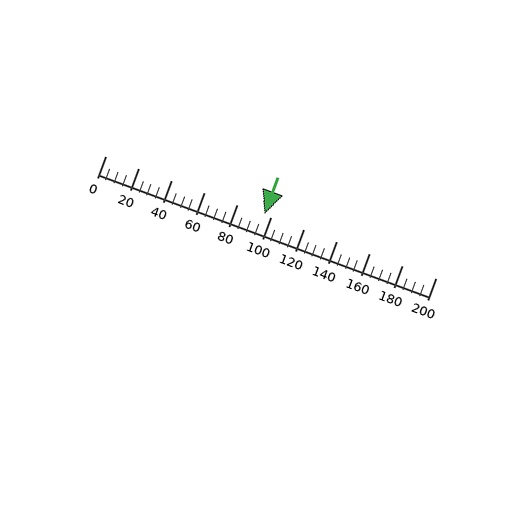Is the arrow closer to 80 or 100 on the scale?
The arrow is closer to 100.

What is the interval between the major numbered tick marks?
The major tick marks are spaced 20 units apart.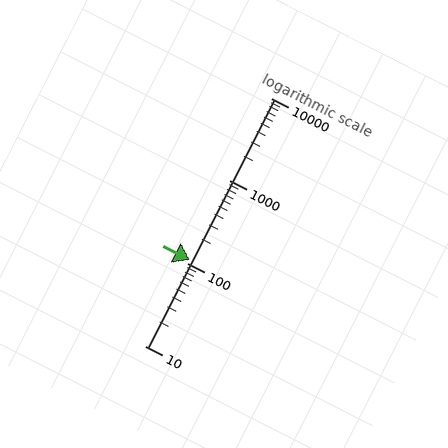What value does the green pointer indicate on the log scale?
The pointer indicates approximately 110.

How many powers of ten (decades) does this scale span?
The scale spans 3 decades, from 10 to 10000.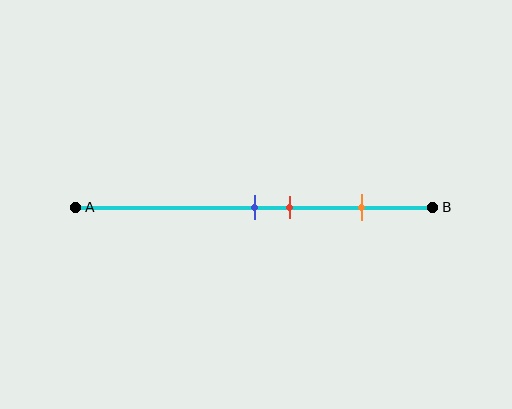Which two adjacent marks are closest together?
The blue and red marks are the closest adjacent pair.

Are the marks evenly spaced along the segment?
No, the marks are not evenly spaced.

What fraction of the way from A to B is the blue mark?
The blue mark is approximately 50% (0.5) of the way from A to B.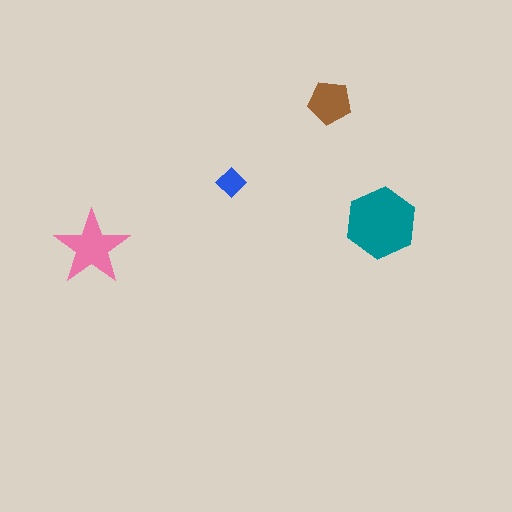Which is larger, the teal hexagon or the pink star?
The teal hexagon.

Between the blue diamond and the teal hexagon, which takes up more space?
The teal hexagon.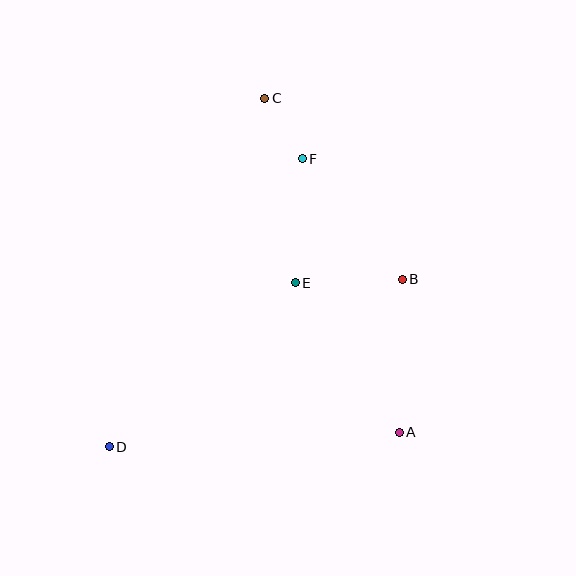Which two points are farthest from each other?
Points C and D are farthest from each other.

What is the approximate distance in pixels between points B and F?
The distance between B and F is approximately 156 pixels.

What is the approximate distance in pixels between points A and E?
The distance between A and E is approximately 182 pixels.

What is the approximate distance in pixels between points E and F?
The distance between E and F is approximately 124 pixels.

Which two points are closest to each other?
Points C and F are closest to each other.